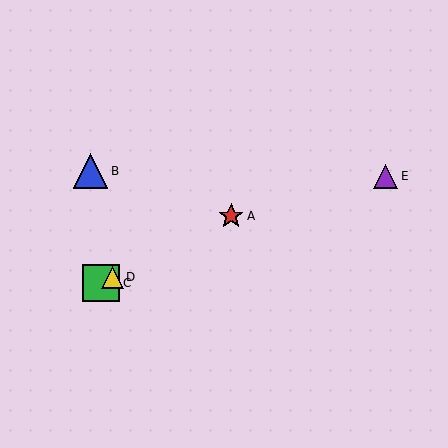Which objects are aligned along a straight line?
Objects A, C, D are aligned along a straight line.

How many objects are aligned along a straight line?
3 objects (A, C, D) are aligned along a straight line.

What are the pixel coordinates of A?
Object A is at (231, 216).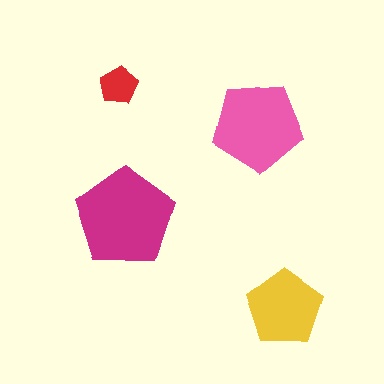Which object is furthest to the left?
The red pentagon is leftmost.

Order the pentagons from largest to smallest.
the magenta one, the pink one, the yellow one, the red one.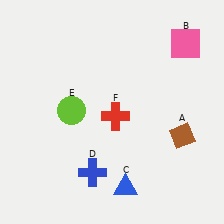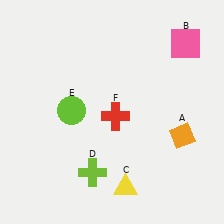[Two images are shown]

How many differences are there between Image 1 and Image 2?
There are 3 differences between the two images.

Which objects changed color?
A changed from brown to orange. C changed from blue to yellow. D changed from blue to lime.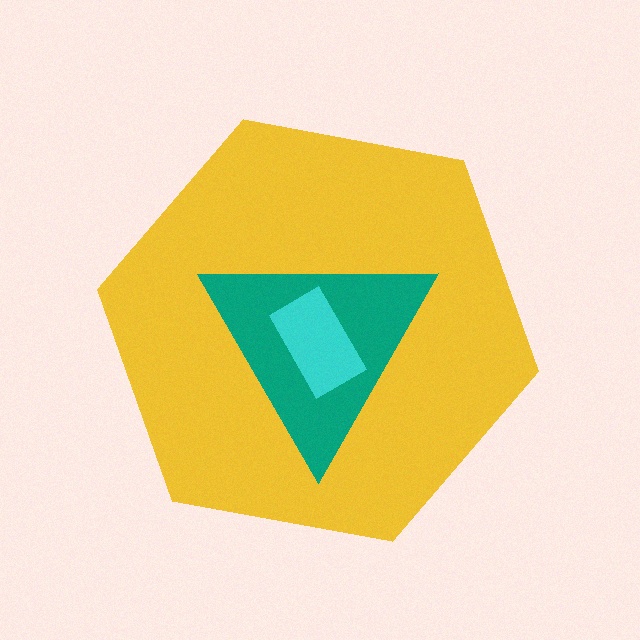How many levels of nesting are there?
3.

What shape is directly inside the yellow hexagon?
The teal triangle.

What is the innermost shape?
The cyan rectangle.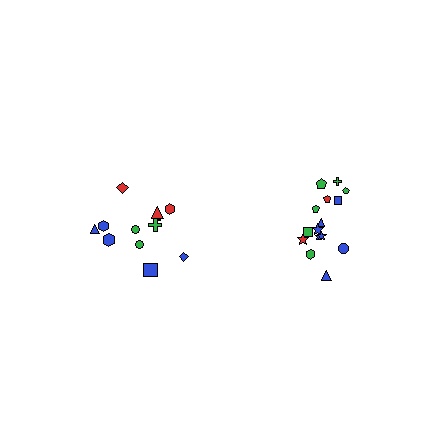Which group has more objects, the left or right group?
The right group.